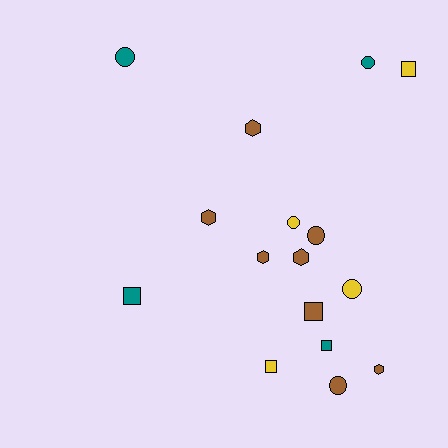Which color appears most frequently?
Brown, with 8 objects.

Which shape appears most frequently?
Circle, with 6 objects.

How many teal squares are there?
There are 2 teal squares.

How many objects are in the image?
There are 16 objects.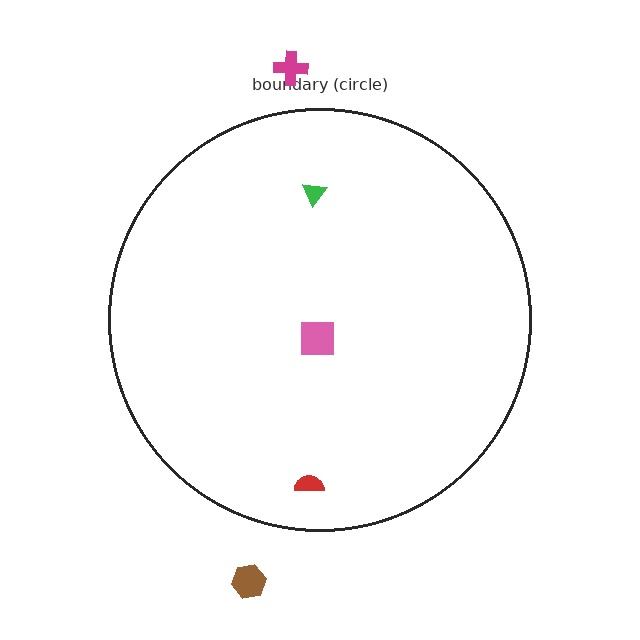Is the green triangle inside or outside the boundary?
Inside.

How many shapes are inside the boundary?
3 inside, 2 outside.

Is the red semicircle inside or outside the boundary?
Inside.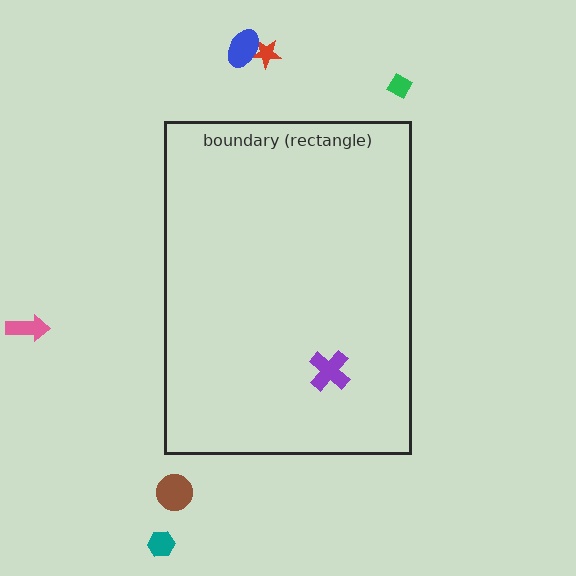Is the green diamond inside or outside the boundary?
Outside.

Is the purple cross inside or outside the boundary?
Inside.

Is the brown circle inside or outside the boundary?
Outside.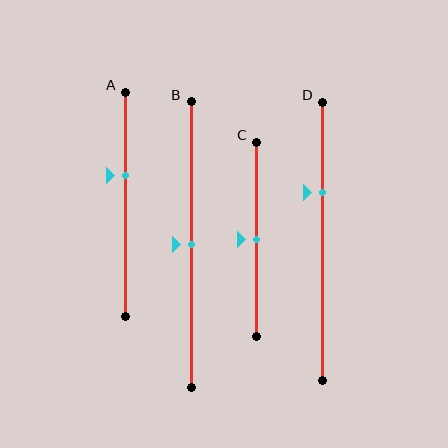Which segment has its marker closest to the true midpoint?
Segment B has its marker closest to the true midpoint.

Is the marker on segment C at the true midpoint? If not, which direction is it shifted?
Yes, the marker on segment C is at the true midpoint.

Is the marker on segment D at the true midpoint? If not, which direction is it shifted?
No, the marker on segment D is shifted upward by about 18% of the segment length.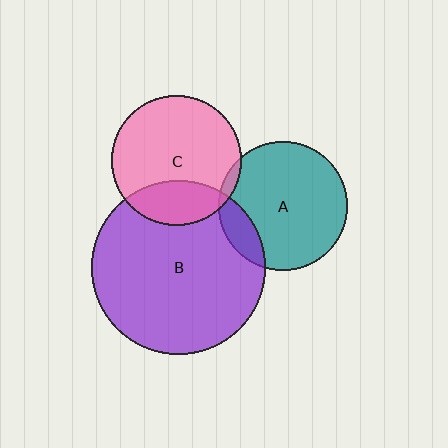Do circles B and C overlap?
Yes.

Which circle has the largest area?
Circle B (purple).